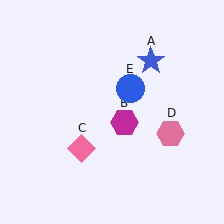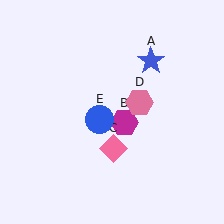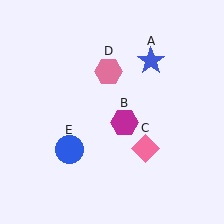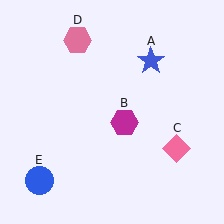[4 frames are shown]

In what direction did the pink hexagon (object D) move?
The pink hexagon (object D) moved up and to the left.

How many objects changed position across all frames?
3 objects changed position: pink diamond (object C), pink hexagon (object D), blue circle (object E).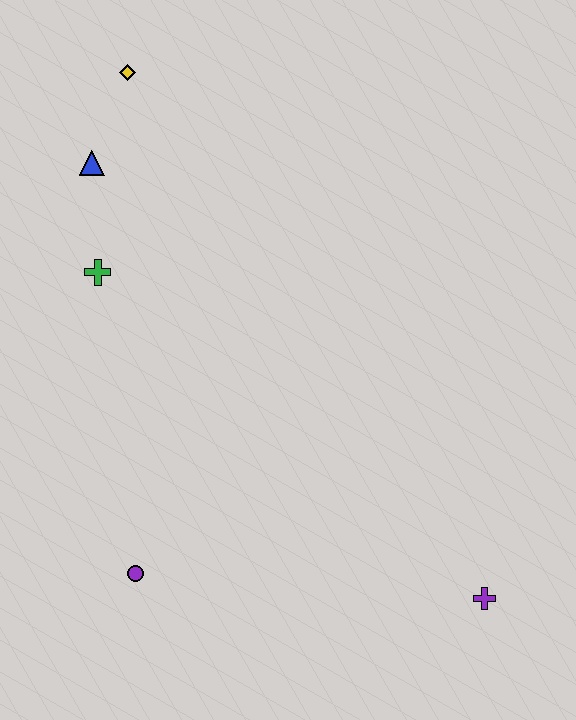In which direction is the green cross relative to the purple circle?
The green cross is above the purple circle.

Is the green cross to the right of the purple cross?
No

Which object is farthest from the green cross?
The purple cross is farthest from the green cross.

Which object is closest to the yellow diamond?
The blue triangle is closest to the yellow diamond.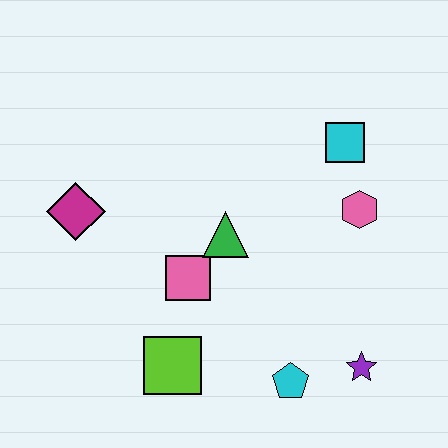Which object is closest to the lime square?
The pink square is closest to the lime square.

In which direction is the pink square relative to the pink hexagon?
The pink square is to the left of the pink hexagon.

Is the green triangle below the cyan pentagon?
No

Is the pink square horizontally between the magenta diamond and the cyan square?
Yes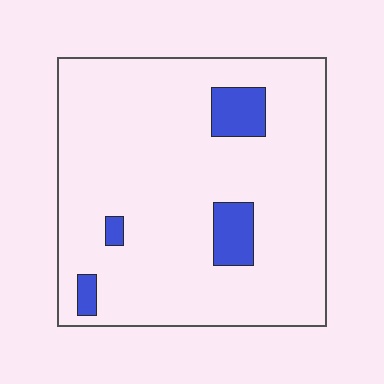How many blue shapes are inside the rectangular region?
4.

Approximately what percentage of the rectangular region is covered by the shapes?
Approximately 10%.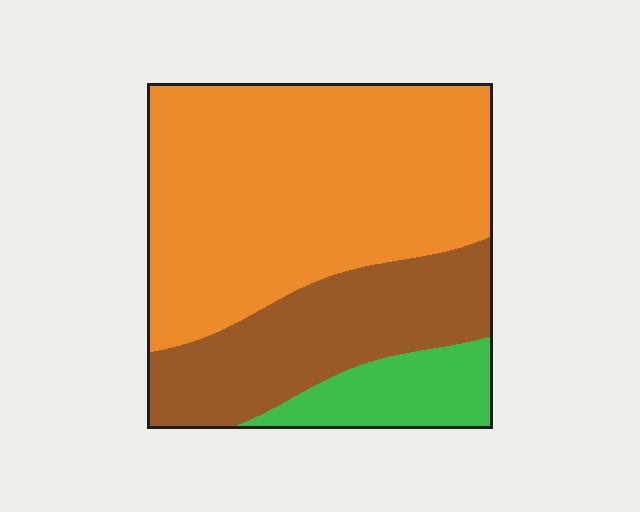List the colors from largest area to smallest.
From largest to smallest: orange, brown, green.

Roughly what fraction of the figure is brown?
Brown takes up about one quarter (1/4) of the figure.